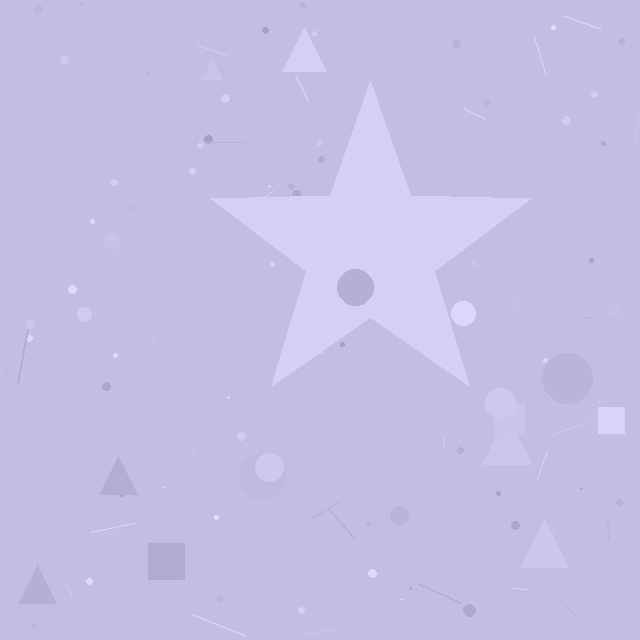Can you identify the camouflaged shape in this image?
The camouflaged shape is a star.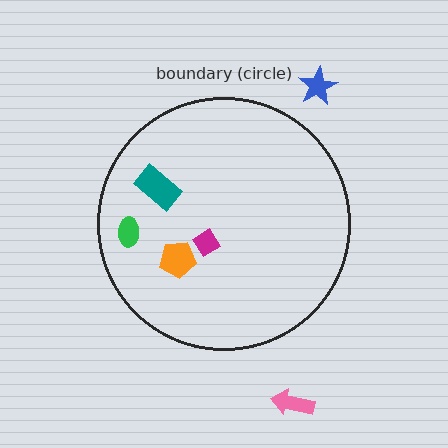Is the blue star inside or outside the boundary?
Outside.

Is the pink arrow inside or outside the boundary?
Outside.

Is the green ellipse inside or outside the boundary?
Inside.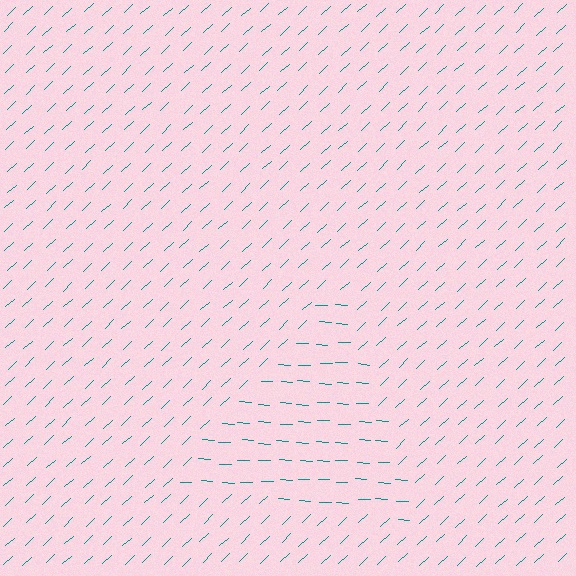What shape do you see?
I see a triangle.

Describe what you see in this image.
The image is filled with small teal line segments. A triangle region in the image has lines oriented differently from the surrounding lines, creating a visible texture boundary.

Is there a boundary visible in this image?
Yes, there is a texture boundary formed by a change in line orientation.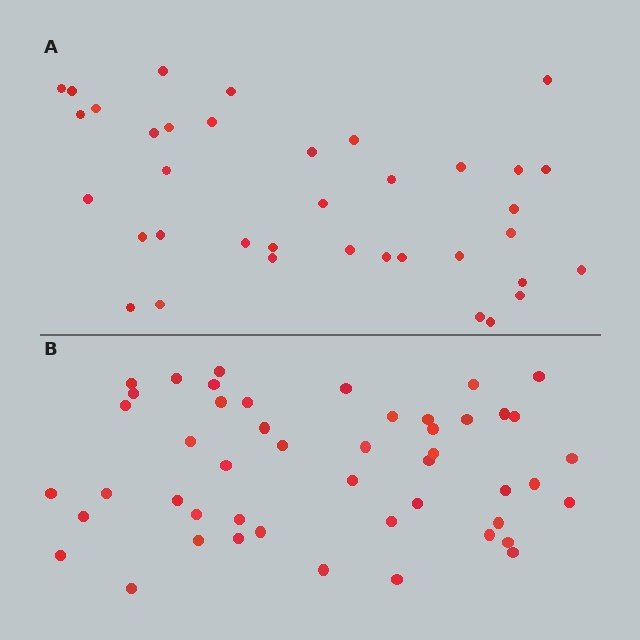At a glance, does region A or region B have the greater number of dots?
Region B (the bottom region) has more dots.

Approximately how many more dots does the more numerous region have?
Region B has roughly 12 or so more dots than region A.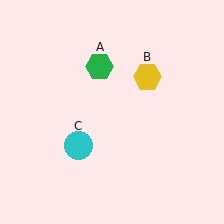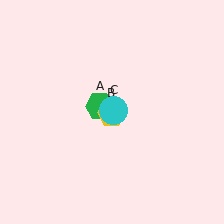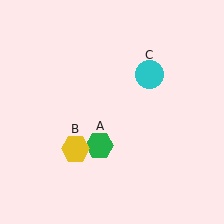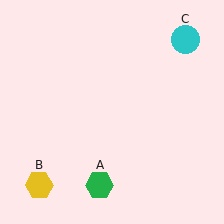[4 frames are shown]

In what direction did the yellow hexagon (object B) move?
The yellow hexagon (object B) moved down and to the left.